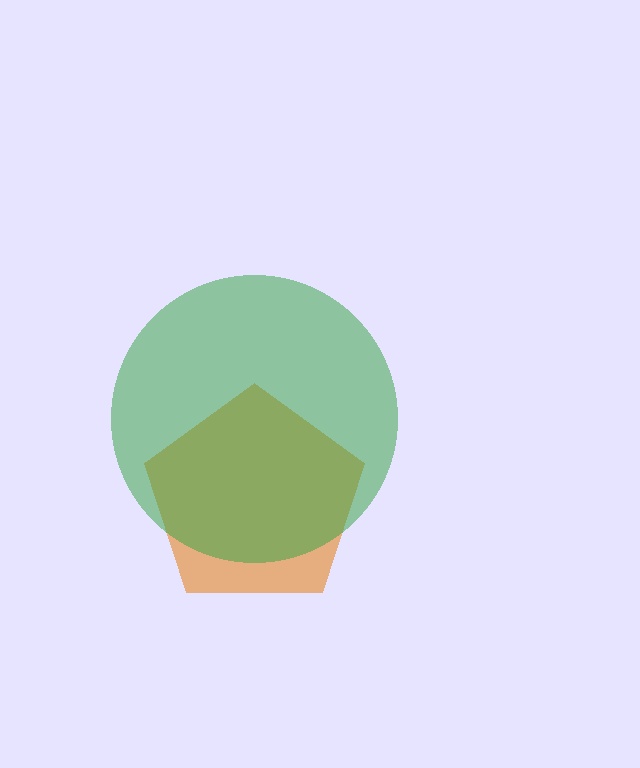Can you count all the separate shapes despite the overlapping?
Yes, there are 2 separate shapes.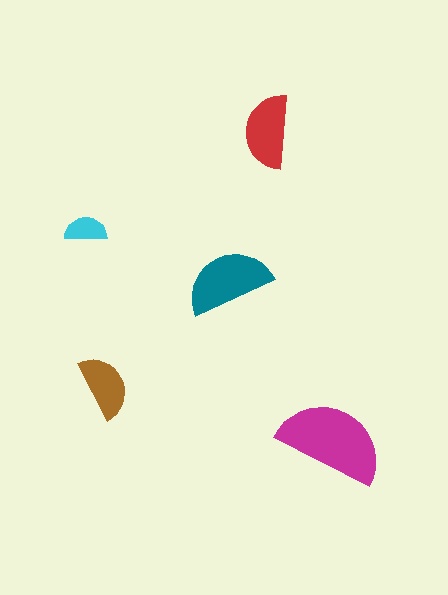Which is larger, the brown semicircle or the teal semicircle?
The teal one.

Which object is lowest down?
The magenta semicircle is bottommost.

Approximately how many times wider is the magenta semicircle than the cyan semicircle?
About 2.5 times wider.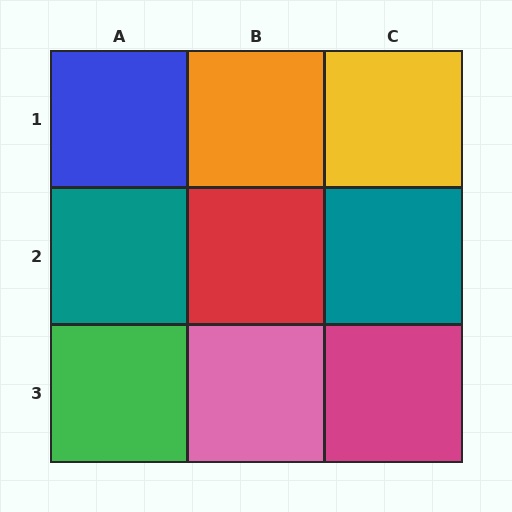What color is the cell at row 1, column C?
Yellow.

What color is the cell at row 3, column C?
Magenta.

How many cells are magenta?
1 cell is magenta.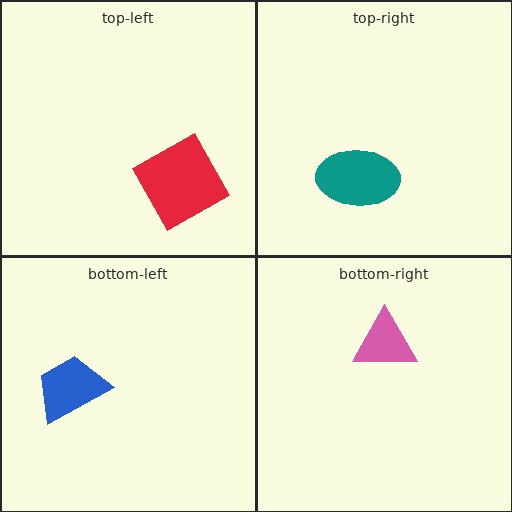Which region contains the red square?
The top-left region.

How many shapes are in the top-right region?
1.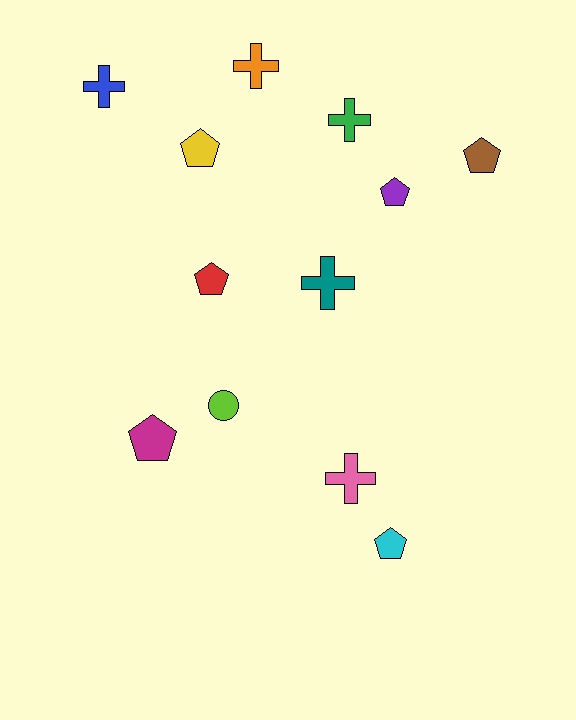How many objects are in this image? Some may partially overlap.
There are 12 objects.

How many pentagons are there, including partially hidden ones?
There are 6 pentagons.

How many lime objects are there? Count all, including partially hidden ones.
There is 1 lime object.